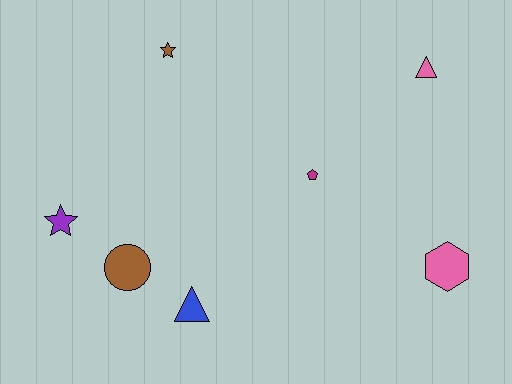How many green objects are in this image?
There are no green objects.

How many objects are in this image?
There are 7 objects.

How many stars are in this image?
There are 2 stars.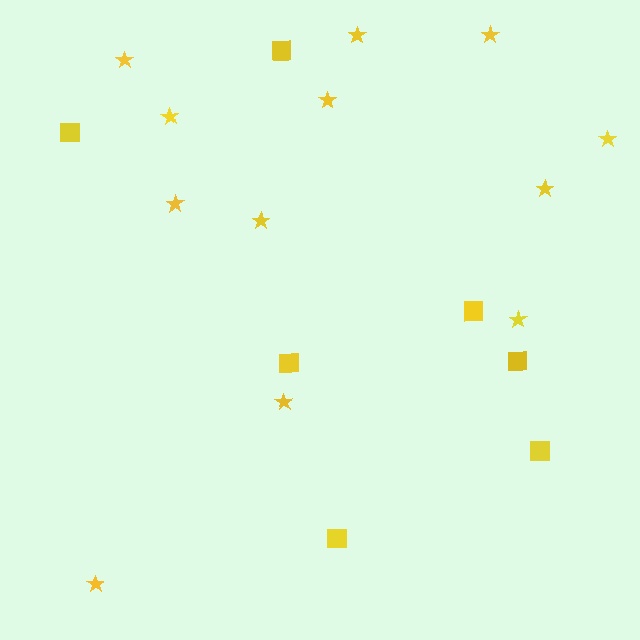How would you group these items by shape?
There are 2 groups: one group of stars (12) and one group of squares (7).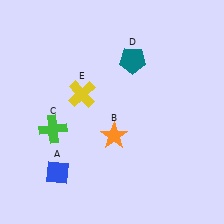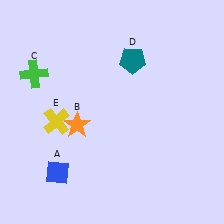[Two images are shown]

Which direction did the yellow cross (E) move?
The yellow cross (E) moved down.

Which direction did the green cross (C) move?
The green cross (C) moved up.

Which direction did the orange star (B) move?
The orange star (B) moved left.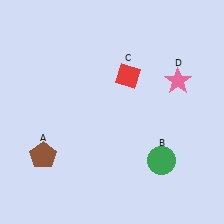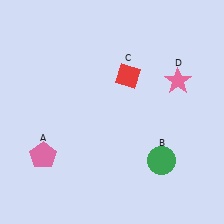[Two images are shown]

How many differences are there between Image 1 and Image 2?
There is 1 difference between the two images.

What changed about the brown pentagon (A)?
In Image 1, A is brown. In Image 2, it changed to pink.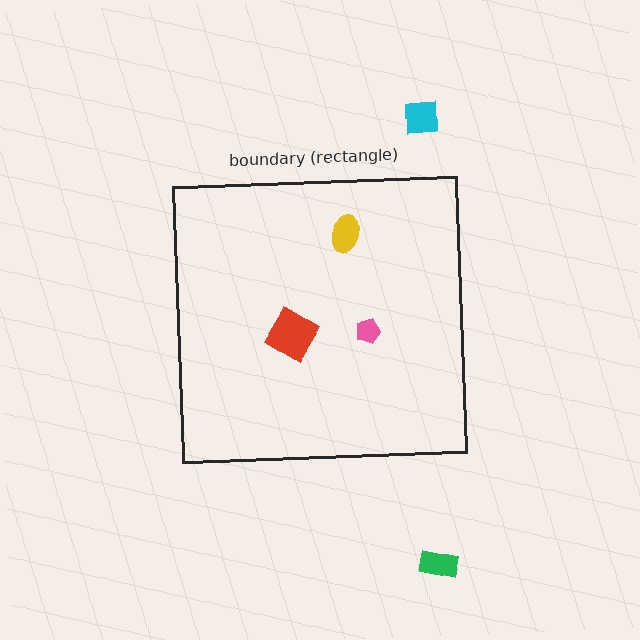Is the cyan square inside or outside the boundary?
Outside.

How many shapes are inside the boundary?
3 inside, 2 outside.